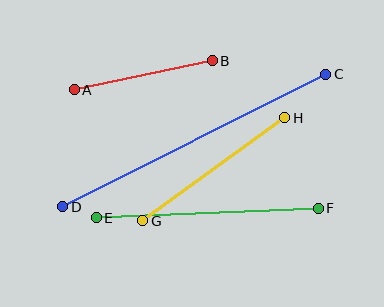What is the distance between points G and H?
The distance is approximately 175 pixels.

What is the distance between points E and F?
The distance is approximately 222 pixels.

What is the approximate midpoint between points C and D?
The midpoint is at approximately (194, 140) pixels.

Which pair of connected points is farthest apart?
Points C and D are farthest apart.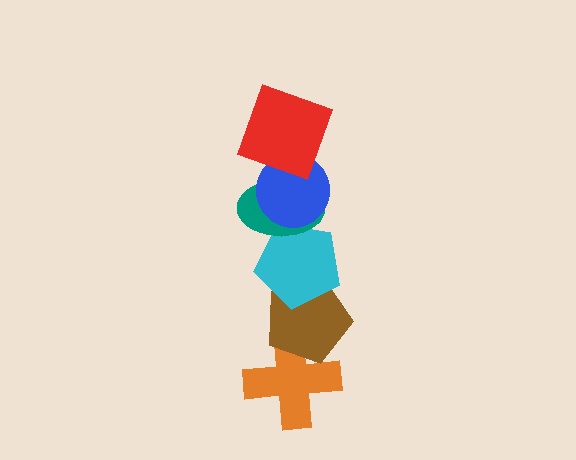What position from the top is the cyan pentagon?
The cyan pentagon is 4th from the top.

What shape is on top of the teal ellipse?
The blue circle is on top of the teal ellipse.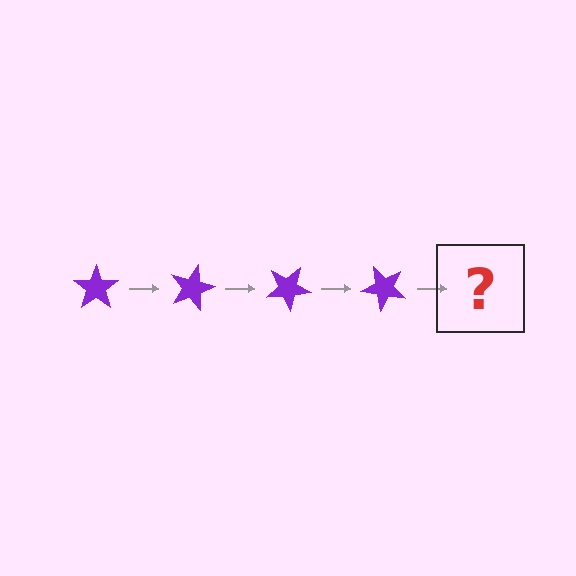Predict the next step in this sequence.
The next step is a purple star rotated 60 degrees.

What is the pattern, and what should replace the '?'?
The pattern is that the star rotates 15 degrees each step. The '?' should be a purple star rotated 60 degrees.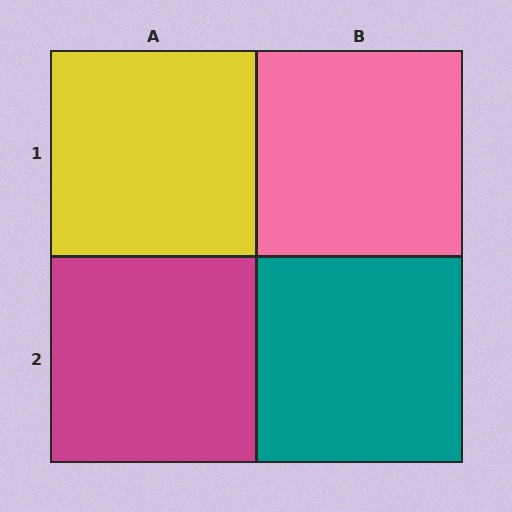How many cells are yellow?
1 cell is yellow.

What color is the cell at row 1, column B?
Pink.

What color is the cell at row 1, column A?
Yellow.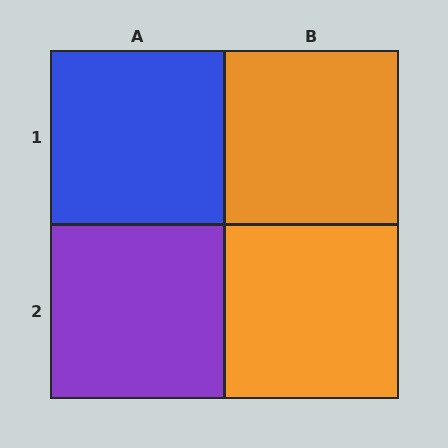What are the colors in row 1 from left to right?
Blue, orange.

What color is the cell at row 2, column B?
Orange.